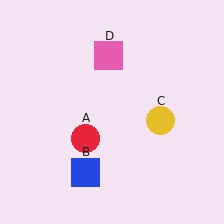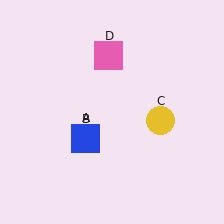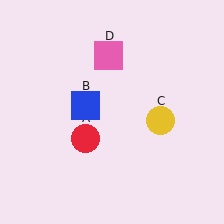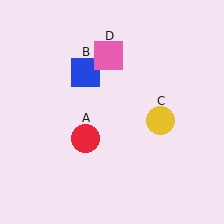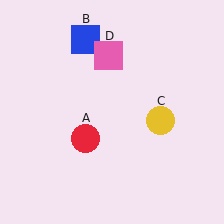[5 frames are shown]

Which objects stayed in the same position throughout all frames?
Red circle (object A) and yellow circle (object C) and pink square (object D) remained stationary.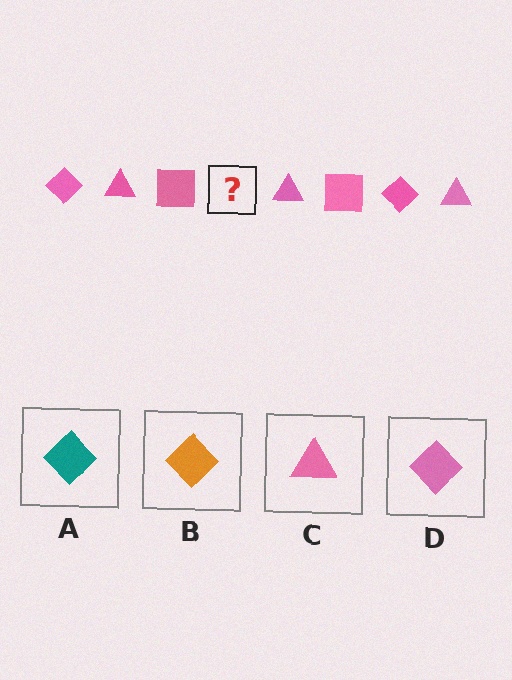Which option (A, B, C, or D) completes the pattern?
D.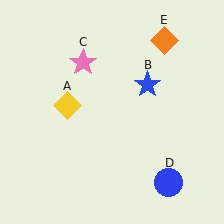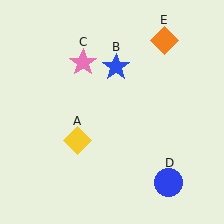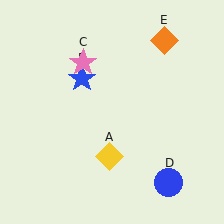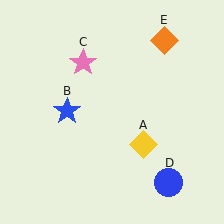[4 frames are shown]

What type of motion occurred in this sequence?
The yellow diamond (object A), blue star (object B) rotated counterclockwise around the center of the scene.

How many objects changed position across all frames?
2 objects changed position: yellow diamond (object A), blue star (object B).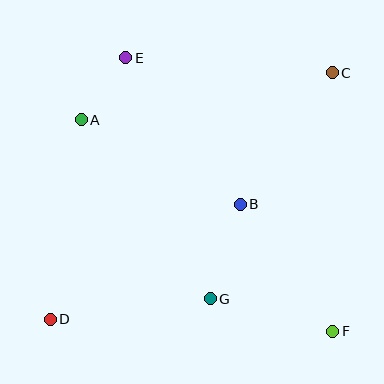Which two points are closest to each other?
Points A and E are closest to each other.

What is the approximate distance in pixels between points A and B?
The distance between A and B is approximately 180 pixels.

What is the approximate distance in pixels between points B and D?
The distance between B and D is approximately 222 pixels.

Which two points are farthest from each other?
Points C and D are farthest from each other.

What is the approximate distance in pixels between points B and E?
The distance between B and E is approximately 186 pixels.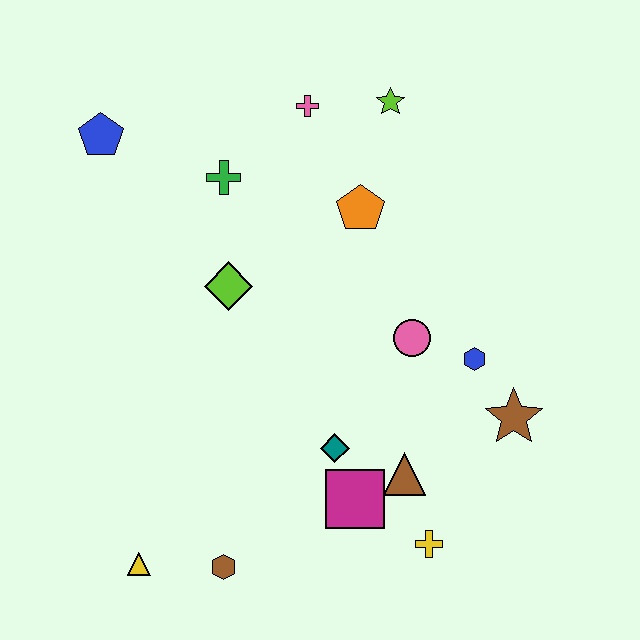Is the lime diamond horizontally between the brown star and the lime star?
No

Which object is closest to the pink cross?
The lime star is closest to the pink cross.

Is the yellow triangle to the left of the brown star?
Yes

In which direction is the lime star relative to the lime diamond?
The lime star is above the lime diamond.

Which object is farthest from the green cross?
The yellow cross is farthest from the green cross.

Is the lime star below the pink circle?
No